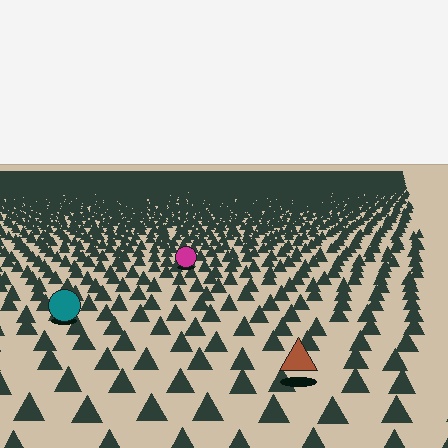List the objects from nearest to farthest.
From nearest to farthest: the brown triangle, the teal circle, the magenta circle.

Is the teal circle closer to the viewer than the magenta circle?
Yes. The teal circle is closer — you can tell from the texture gradient: the ground texture is coarser near it.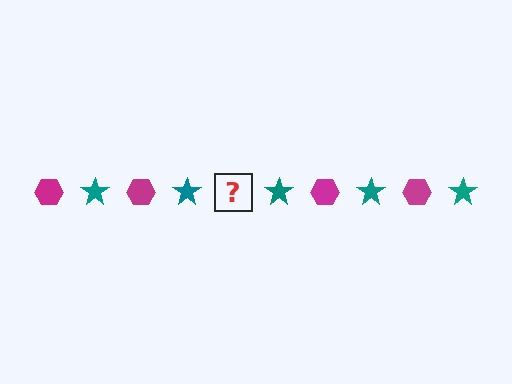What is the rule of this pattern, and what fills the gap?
The rule is that the pattern alternates between magenta hexagon and teal star. The gap should be filled with a magenta hexagon.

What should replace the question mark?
The question mark should be replaced with a magenta hexagon.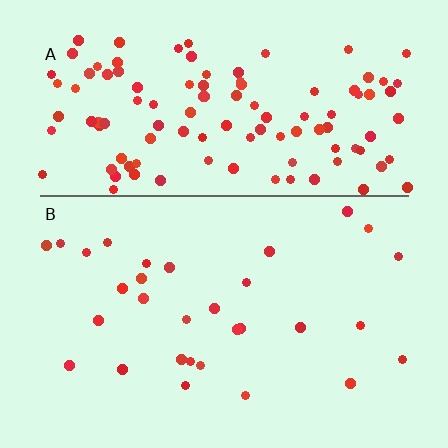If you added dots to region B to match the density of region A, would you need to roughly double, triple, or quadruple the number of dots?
Approximately quadruple.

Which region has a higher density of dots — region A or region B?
A (the top).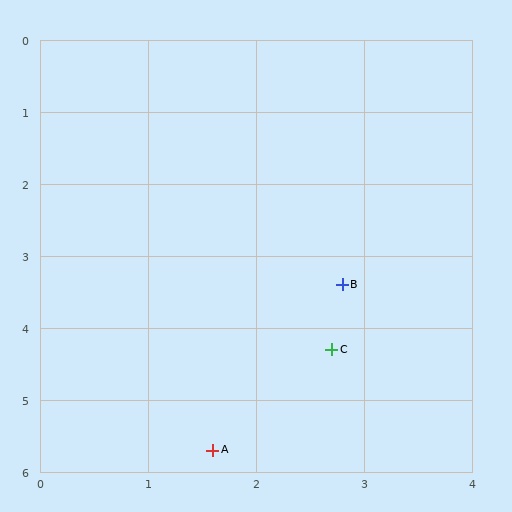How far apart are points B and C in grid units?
Points B and C are about 0.9 grid units apart.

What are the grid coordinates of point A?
Point A is at approximately (1.6, 5.7).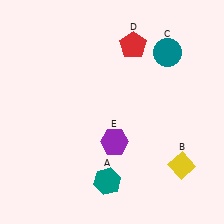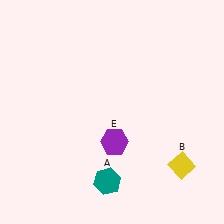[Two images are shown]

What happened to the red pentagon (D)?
The red pentagon (D) was removed in Image 2. It was in the top-right area of Image 1.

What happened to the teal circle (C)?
The teal circle (C) was removed in Image 2. It was in the top-right area of Image 1.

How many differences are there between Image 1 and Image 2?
There are 2 differences between the two images.